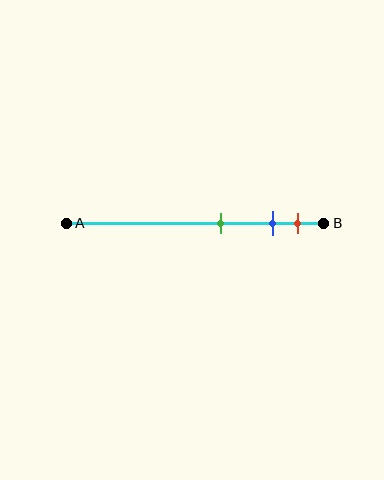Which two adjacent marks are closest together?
The blue and red marks are the closest adjacent pair.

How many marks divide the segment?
There are 3 marks dividing the segment.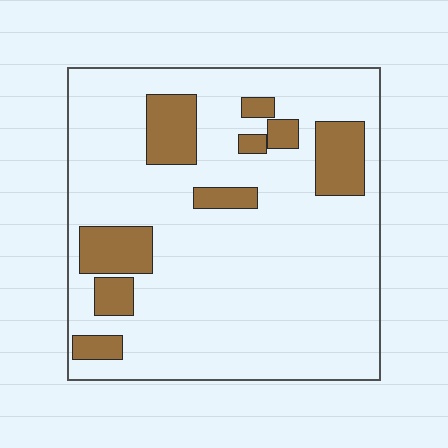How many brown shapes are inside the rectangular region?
9.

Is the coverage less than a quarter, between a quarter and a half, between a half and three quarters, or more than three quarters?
Less than a quarter.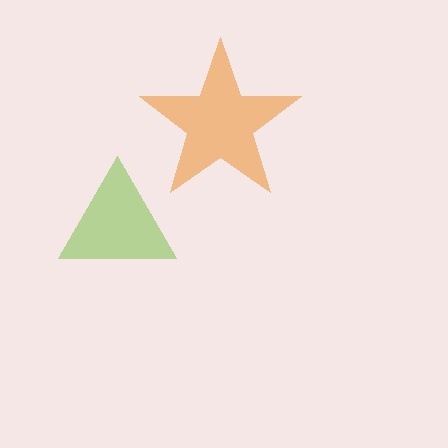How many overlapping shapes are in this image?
There are 2 overlapping shapes in the image.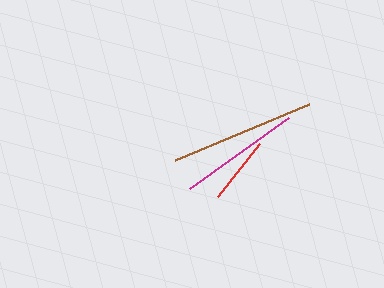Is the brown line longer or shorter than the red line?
The brown line is longer than the red line.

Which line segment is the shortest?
The red line is the shortest at approximately 68 pixels.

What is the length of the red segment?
The red segment is approximately 68 pixels long.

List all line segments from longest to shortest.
From longest to shortest: brown, magenta, red.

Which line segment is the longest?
The brown line is the longest at approximately 145 pixels.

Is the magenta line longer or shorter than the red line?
The magenta line is longer than the red line.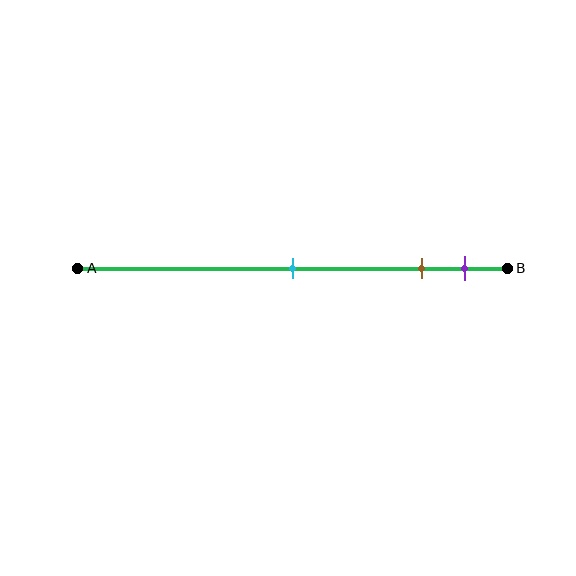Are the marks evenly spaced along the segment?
No, the marks are not evenly spaced.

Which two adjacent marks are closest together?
The brown and purple marks are the closest adjacent pair.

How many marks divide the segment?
There are 3 marks dividing the segment.